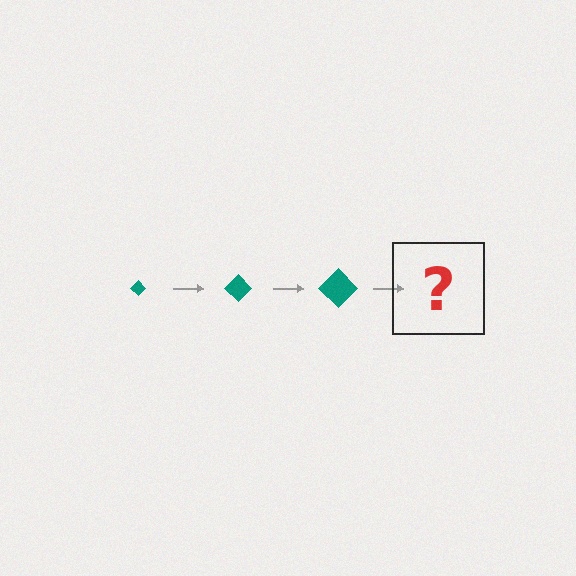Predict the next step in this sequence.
The next step is a teal diamond, larger than the previous one.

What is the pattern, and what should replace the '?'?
The pattern is that the diamond gets progressively larger each step. The '?' should be a teal diamond, larger than the previous one.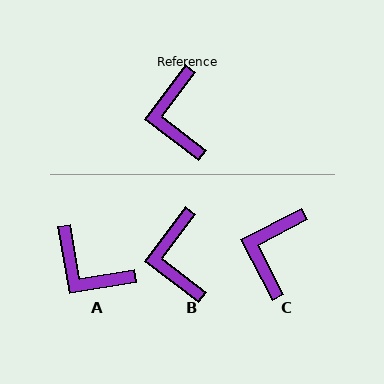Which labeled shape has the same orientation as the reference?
B.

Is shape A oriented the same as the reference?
No, it is off by about 47 degrees.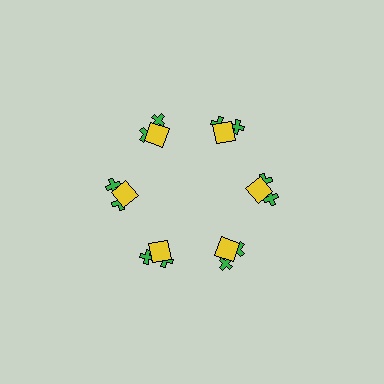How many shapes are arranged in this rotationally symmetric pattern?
There are 18 shapes, arranged in 6 groups of 3.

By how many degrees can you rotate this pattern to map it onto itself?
The pattern maps onto itself every 60 degrees of rotation.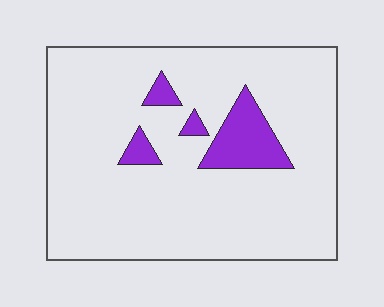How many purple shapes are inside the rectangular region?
4.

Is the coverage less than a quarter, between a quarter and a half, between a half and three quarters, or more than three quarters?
Less than a quarter.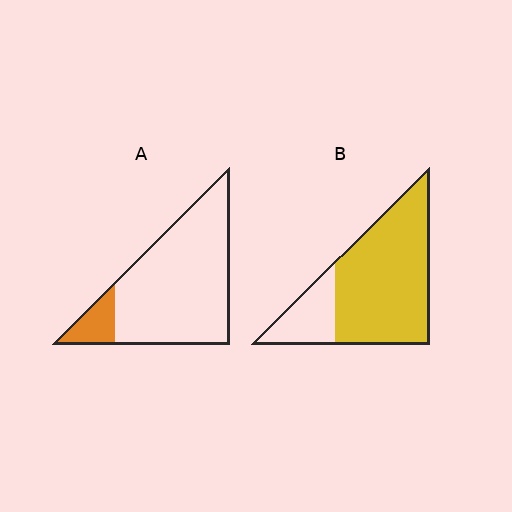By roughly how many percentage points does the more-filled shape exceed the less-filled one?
By roughly 65 percentage points (B over A).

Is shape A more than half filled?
No.